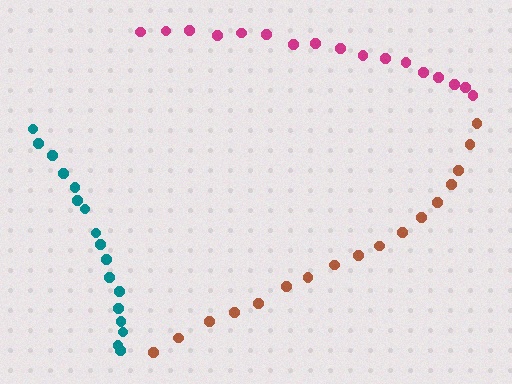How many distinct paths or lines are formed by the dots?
There are 3 distinct paths.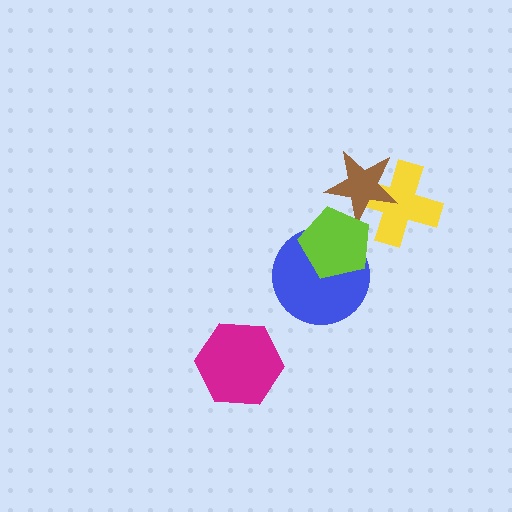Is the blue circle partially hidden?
Yes, it is partially covered by another shape.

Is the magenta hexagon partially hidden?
No, no other shape covers it.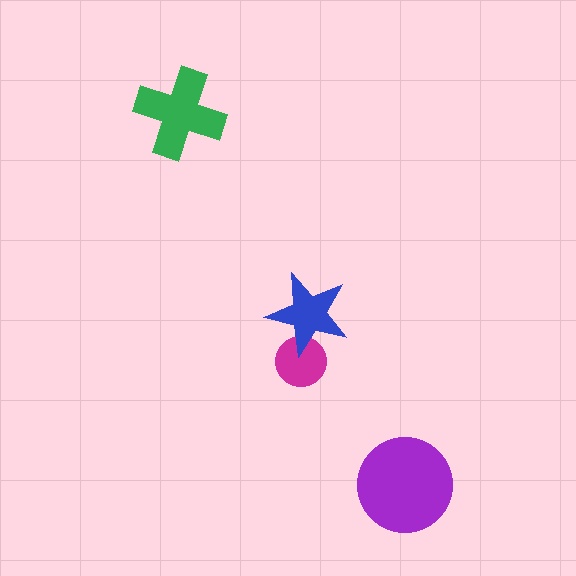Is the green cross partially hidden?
No, no other shape covers it.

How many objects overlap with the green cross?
0 objects overlap with the green cross.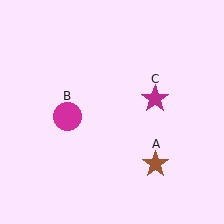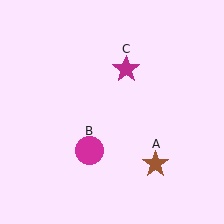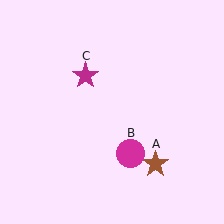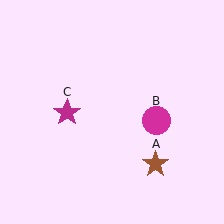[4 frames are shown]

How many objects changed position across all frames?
2 objects changed position: magenta circle (object B), magenta star (object C).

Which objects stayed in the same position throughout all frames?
Brown star (object A) remained stationary.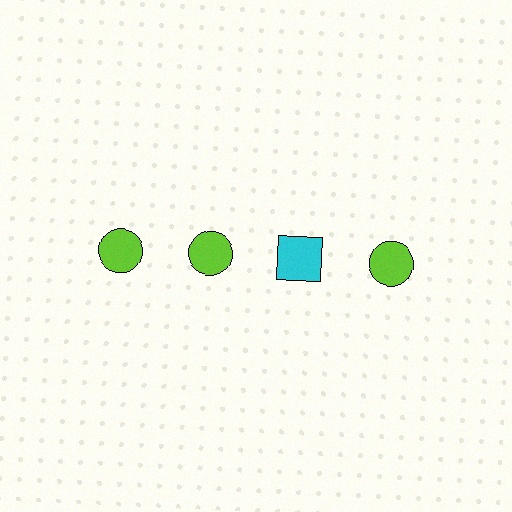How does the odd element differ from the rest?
It differs in both color (cyan instead of lime) and shape (square instead of circle).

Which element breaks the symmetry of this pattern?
The cyan square in the top row, center column breaks the symmetry. All other shapes are lime circles.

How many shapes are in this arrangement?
There are 4 shapes arranged in a grid pattern.